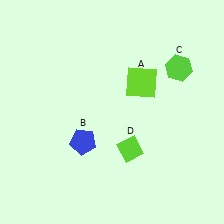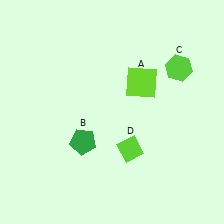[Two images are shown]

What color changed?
The pentagon (B) changed from blue in Image 1 to green in Image 2.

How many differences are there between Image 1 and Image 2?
There is 1 difference between the two images.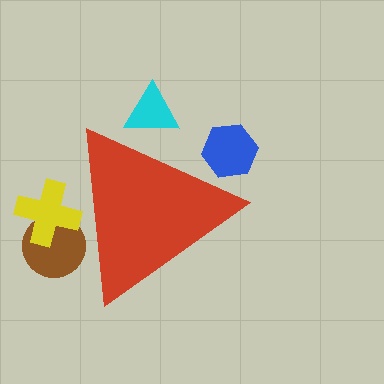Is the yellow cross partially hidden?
Yes, the yellow cross is partially hidden behind the red triangle.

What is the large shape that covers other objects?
A red triangle.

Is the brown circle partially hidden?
Yes, the brown circle is partially hidden behind the red triangle.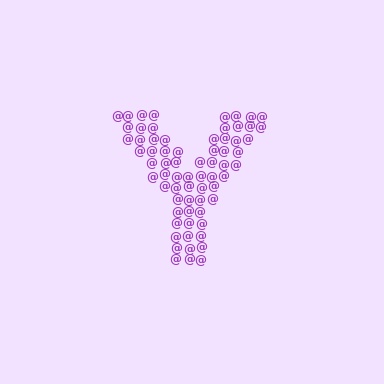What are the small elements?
The small elements are at signs.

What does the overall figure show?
The overall figure shows the letter Y.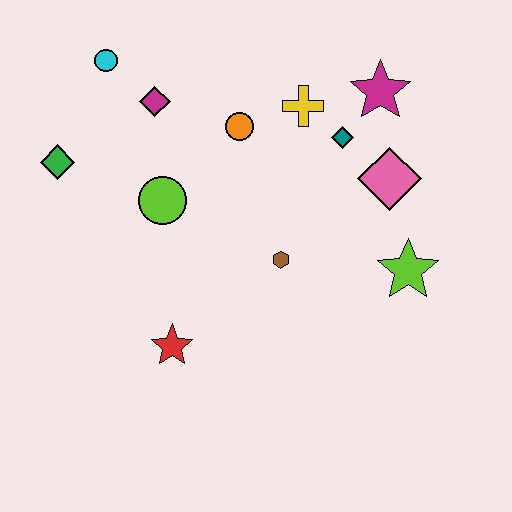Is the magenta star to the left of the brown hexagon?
No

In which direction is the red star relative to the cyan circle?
The red star is below the cyan circle.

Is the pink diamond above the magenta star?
No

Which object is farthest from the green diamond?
The lime star is farthest from the green diamond.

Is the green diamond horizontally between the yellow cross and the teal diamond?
No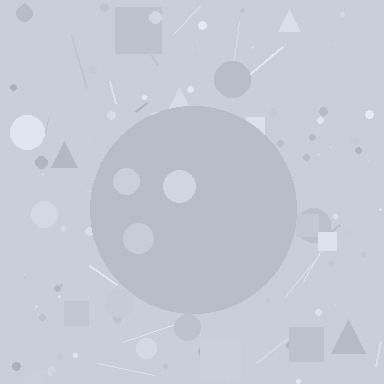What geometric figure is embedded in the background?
A circle is embedded in the background.